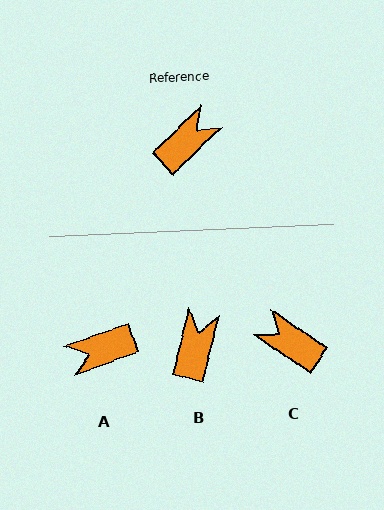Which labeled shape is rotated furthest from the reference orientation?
A, about 156 degrees away.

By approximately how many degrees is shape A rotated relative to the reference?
Approximately 156 degrees counter-clockwise.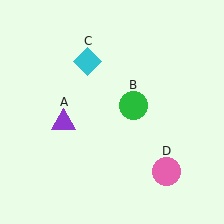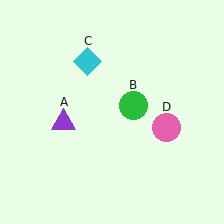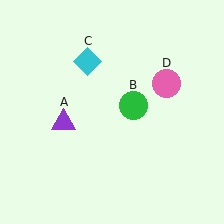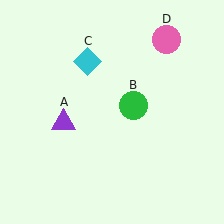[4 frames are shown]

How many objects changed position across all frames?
1 object changed position: pink circle (object D).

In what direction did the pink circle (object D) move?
The pink circle (object D) moved up.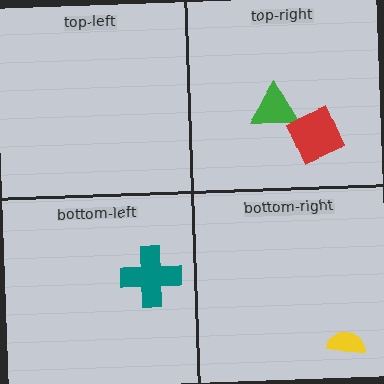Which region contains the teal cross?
The bottom-left region.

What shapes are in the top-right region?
The green triangle, the red diamond.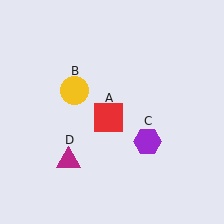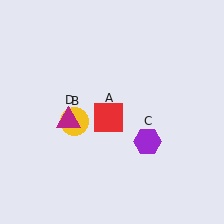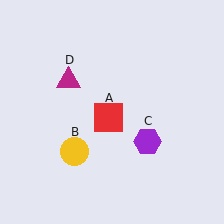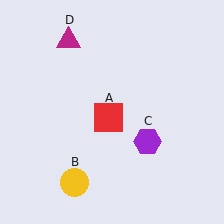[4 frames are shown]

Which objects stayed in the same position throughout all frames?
Red square (object A) and purple hexagon (object C) remained stationary.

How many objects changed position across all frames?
2 objects changed position: yellow circle (object B), magenta triangle (object D).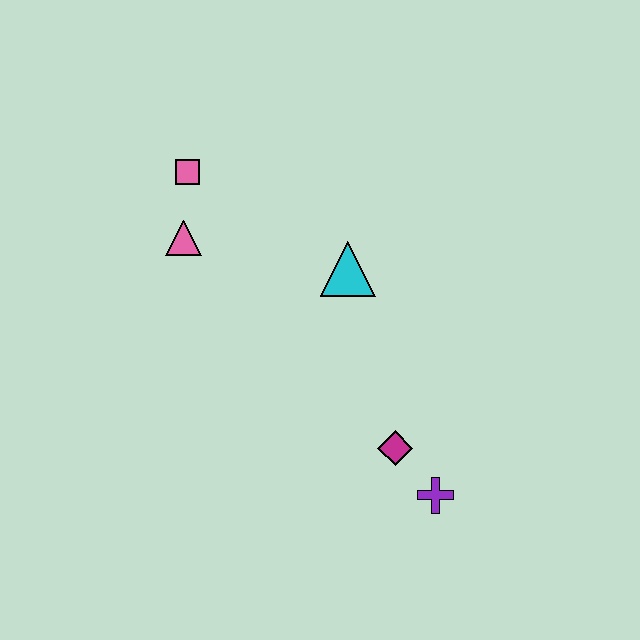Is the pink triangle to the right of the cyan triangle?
No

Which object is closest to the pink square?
The pink triangle is closest to the pink square.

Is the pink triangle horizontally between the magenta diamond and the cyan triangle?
No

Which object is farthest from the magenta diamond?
The pink square is farthest from the magenta diamond.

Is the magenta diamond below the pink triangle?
Yes